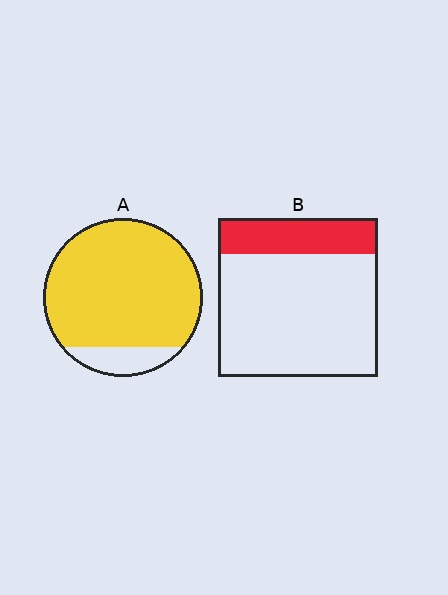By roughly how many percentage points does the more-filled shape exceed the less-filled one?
By roughly 65 percentage points (A over B).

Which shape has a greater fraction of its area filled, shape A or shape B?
Shape A.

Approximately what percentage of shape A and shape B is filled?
A is approximately 85% and B is approximately 25%.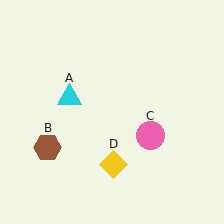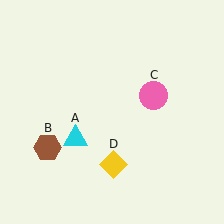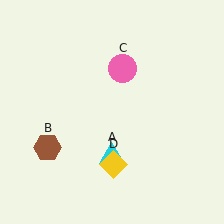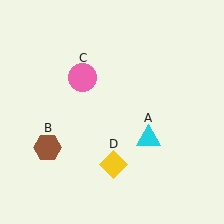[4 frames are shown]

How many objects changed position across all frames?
2 objects changed position: cyan triangle (object A), pink circle (object C).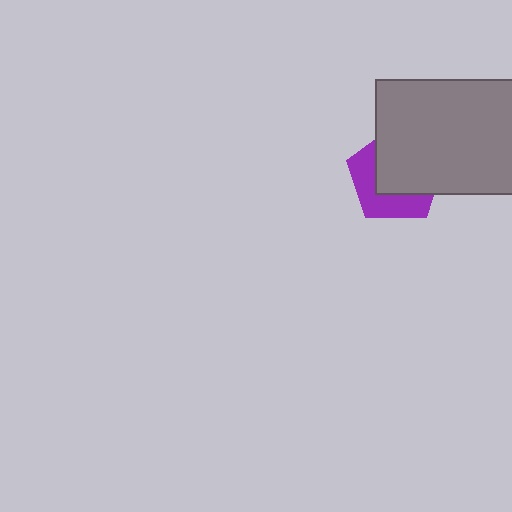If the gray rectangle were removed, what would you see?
You would see the complete purple pentagon.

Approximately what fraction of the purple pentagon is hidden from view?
Roughly 58% of the purple pentagon is hidden behind the gray rectangle.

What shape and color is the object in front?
The object in front is a gray rectangle.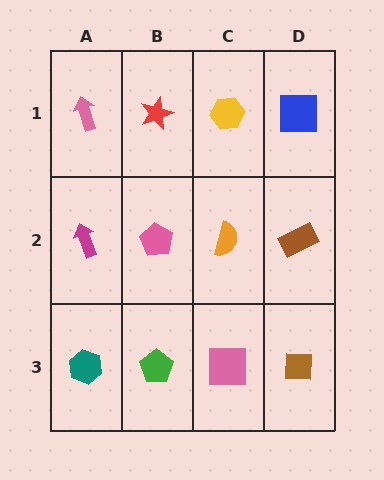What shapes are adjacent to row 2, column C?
A yellow hexagon (row 1, column C), a pink square (row 3, column C), a pink pentagon (row 2, column B), a brown rectangle (row 2, column D).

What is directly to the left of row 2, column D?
An orange semicircle.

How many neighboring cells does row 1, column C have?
3.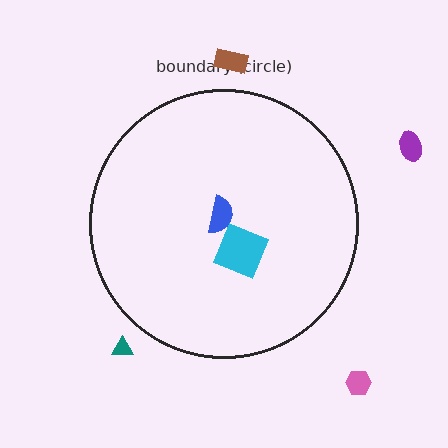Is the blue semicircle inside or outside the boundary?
Inside.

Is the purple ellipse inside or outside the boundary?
Outside.